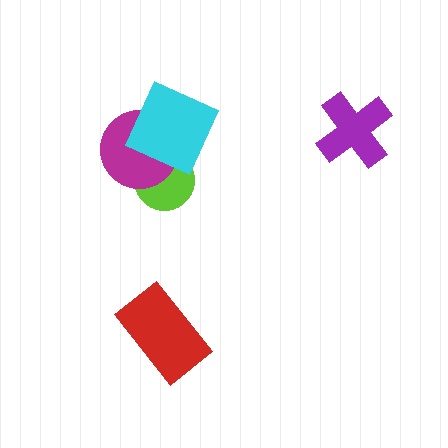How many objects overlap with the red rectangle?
0 objects overlap with the red rectangle.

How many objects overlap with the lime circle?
2 objects overlap with the lime circle.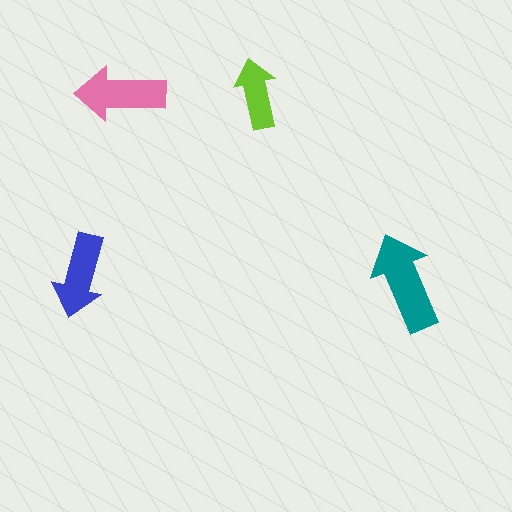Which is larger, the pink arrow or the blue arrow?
The pink one.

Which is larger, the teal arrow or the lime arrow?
The teal one.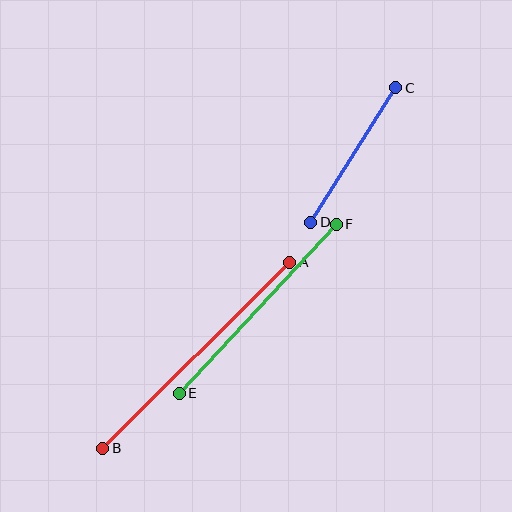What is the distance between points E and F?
The distance is approximately 230 pixels.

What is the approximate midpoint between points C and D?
The midpoint is at approximately (353, 155) pixels.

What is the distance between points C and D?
The distance is approximately 159 pixels.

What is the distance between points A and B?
The distance is approximately 264 pixels.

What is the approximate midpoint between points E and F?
The midpoint is at approximately (258, 309) pixels.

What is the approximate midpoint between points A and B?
The midpoint is at approximately (196, 355) pixels.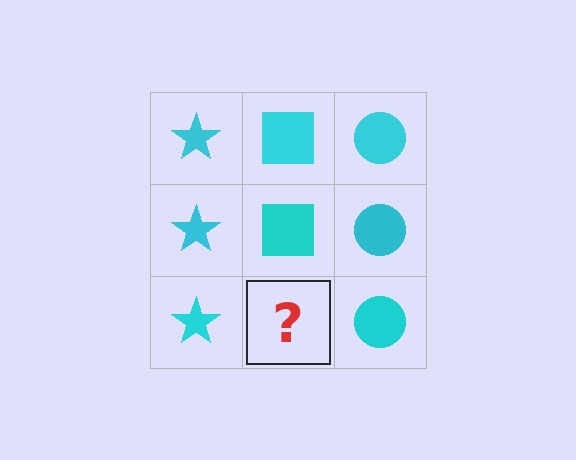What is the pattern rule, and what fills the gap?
The rule is that each column has a consistent shape. The gap should be filled with a cyan square.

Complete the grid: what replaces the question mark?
The question mark should be replaced with a cyan square.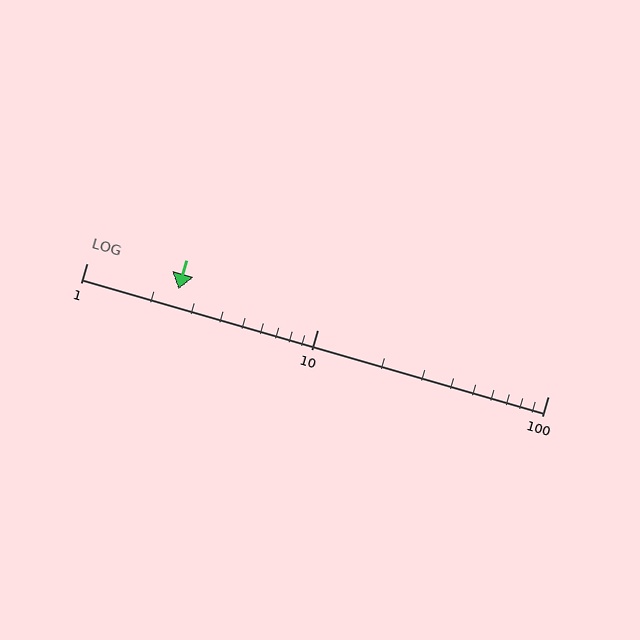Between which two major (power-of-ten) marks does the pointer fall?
The pointer is between 1 and 10.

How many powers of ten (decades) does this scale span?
The scale spans 2 decades, from 1 to 100.